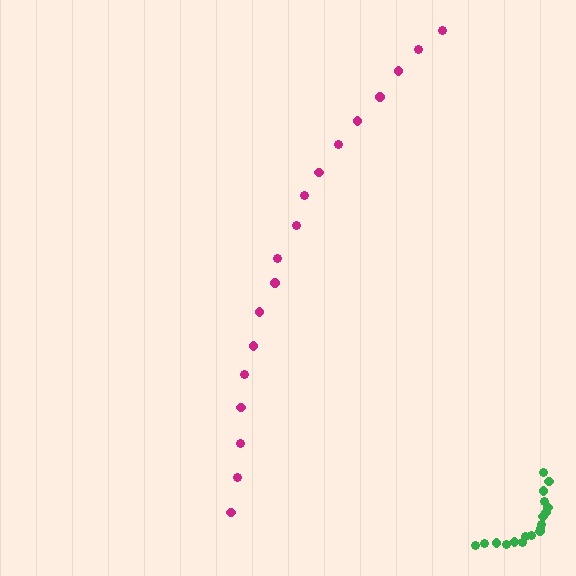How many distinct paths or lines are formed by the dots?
There are 2 distinct paths.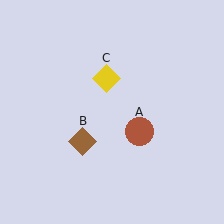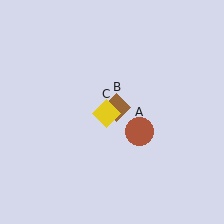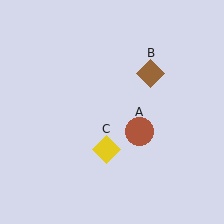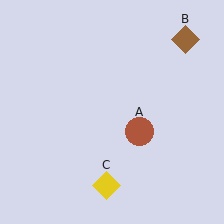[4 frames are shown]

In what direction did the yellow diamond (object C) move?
The yellow diamond (object C) moved down.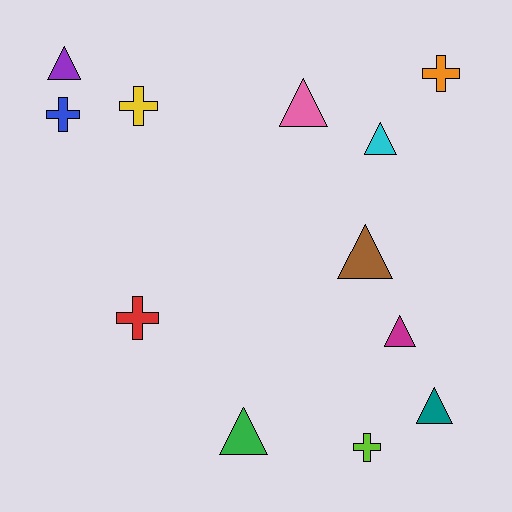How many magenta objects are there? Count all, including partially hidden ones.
There is 1 magenta object.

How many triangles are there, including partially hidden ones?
There are 7 triangles.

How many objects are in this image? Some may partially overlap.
There are 12 objects.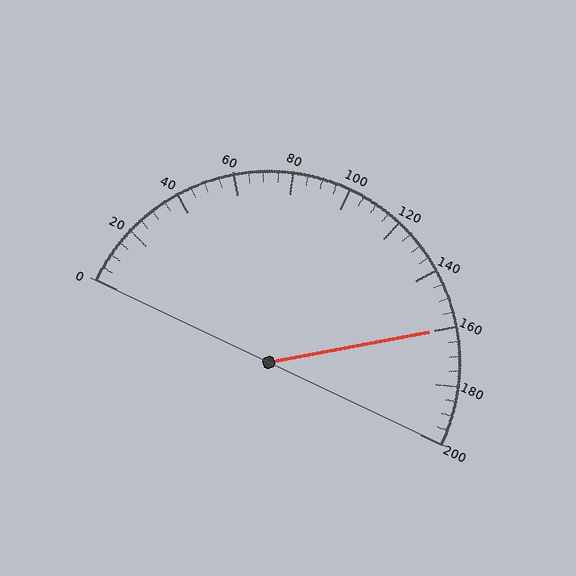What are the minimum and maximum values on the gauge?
The gauge ranges from 0 to 200.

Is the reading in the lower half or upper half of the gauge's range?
The reading is in the upper half of the range (0 to 200).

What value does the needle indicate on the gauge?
The needle indicates approximately 160.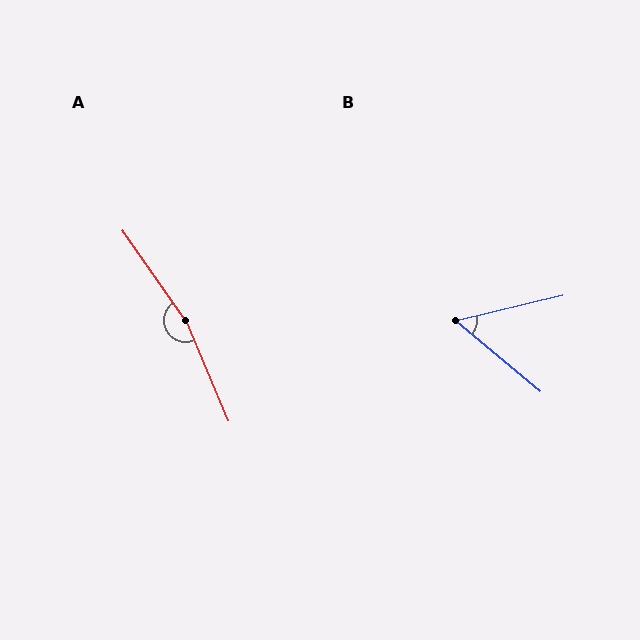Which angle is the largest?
A, at approximately 168 degrees.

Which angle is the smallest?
B, at approximately 53 degrees.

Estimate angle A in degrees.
Approximately 168 degrees.